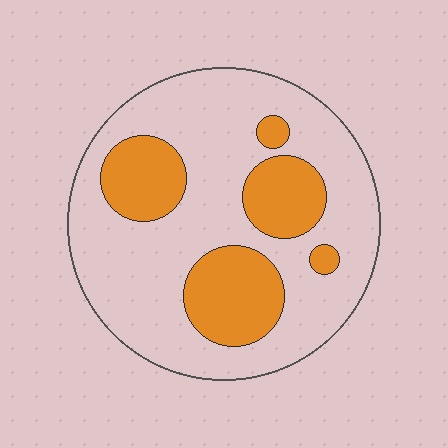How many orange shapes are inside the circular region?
5.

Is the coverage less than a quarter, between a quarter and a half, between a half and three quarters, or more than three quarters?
Between a quarter and a half.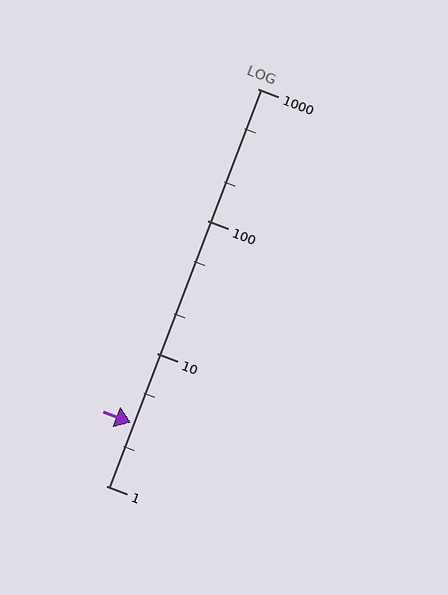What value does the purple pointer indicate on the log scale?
The pointer indicates approximately 3.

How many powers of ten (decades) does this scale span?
The scale spans 3 decades, from 1 to 1000.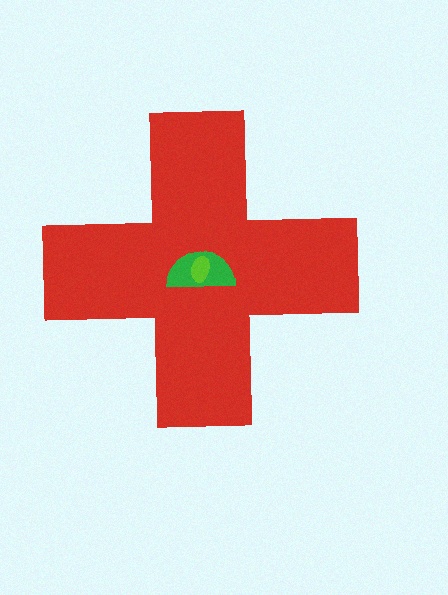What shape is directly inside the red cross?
The green semicircle.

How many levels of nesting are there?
3.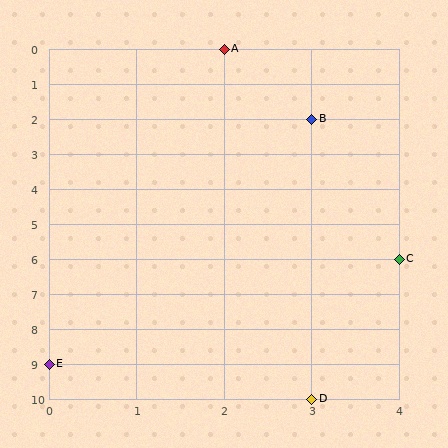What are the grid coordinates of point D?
Point D is at grid coordinates (3, 10).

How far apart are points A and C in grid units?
Points A and C are 2 columns and 6 rows apart (about 6.3 grid units diagonally).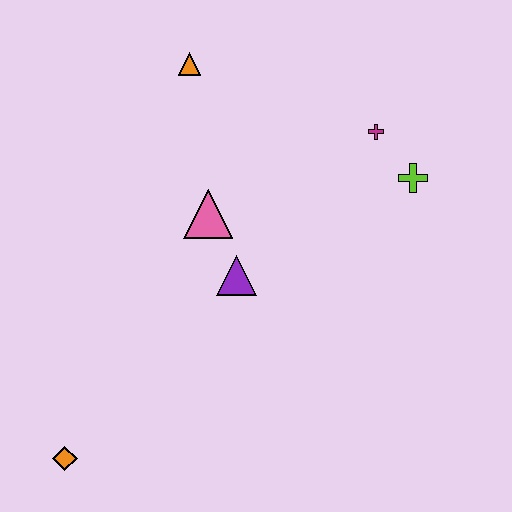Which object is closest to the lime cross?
The magenta cross is closest to the lime cross.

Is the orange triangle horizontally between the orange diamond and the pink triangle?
Yes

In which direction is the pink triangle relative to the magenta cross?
The pink triangle is to the left of the magenta cross.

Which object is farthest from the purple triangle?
The orange diamond is farthest from the purple triangle.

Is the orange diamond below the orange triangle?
Yes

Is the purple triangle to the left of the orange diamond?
No